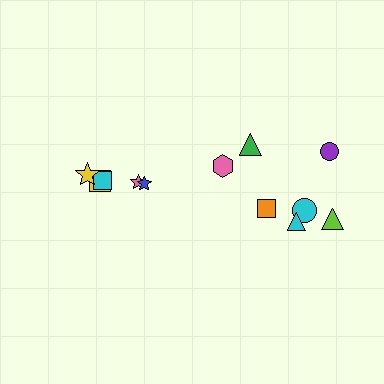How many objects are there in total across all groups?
There are 12 objects.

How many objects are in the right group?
There are 7 objects.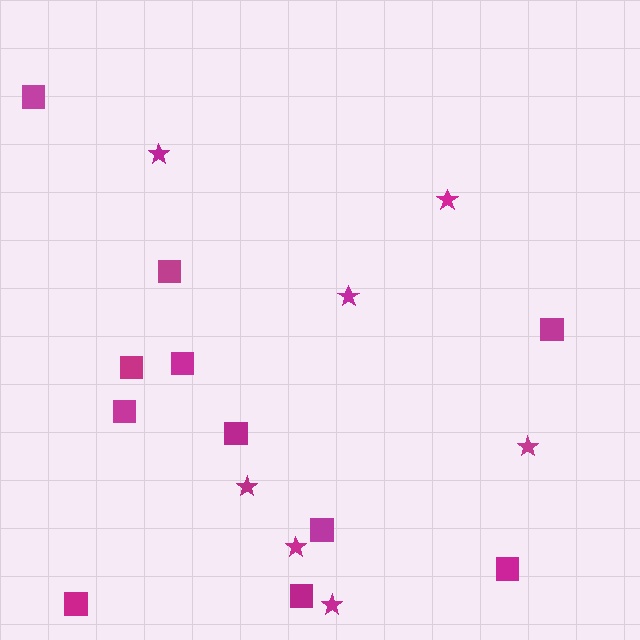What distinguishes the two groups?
There are 2 groups: one group of squares (11) and one group of stars (7).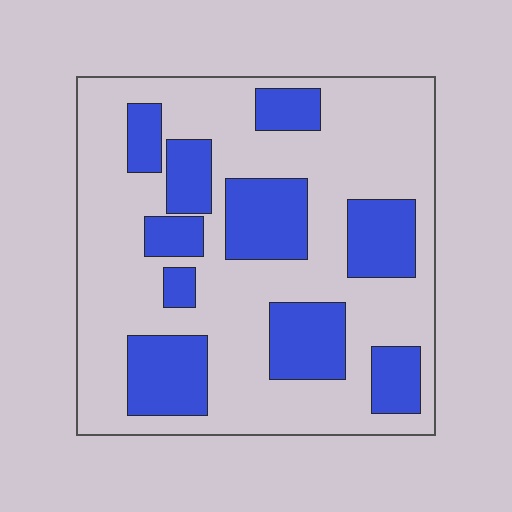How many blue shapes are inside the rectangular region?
10.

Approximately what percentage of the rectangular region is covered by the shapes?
Approximately 30%.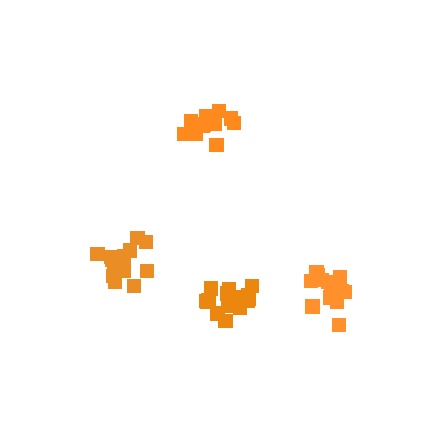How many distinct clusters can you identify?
There are 4 distinct clusters.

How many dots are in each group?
Group 1: 18 dots, Group 2: 17 dots, Group 3: 16 dots, Group 4: 18 dots (69 total).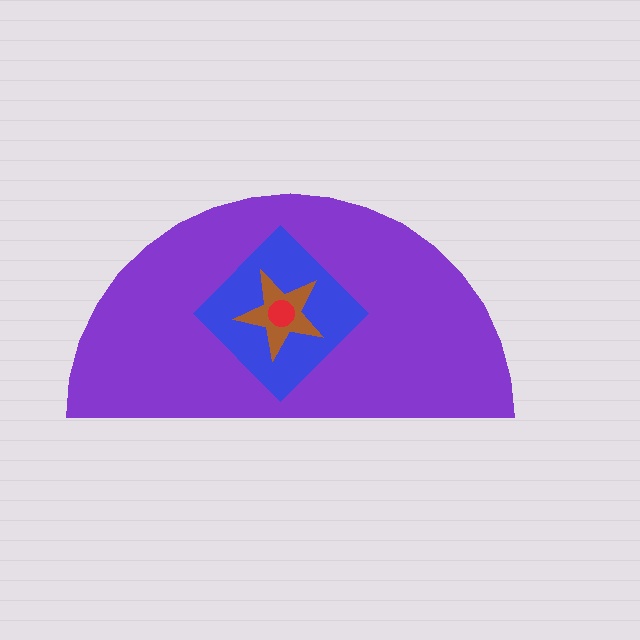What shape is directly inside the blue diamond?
The brown star.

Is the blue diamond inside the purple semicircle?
Yes.